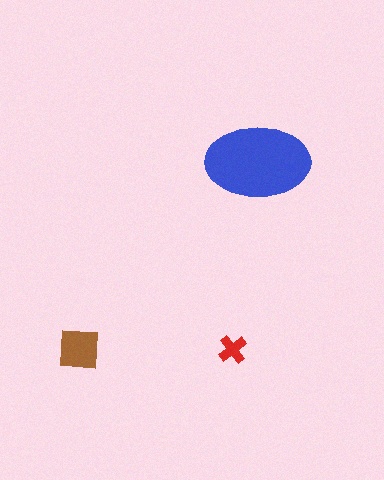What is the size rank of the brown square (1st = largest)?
2nd.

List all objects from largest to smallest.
The blue ellipse, the brown square, the red cross.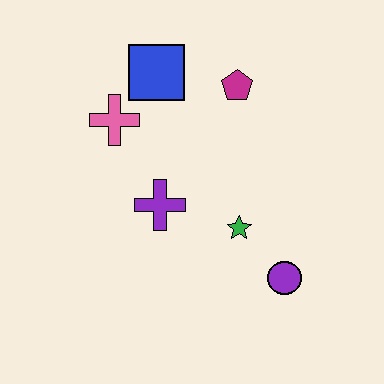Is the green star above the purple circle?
Yes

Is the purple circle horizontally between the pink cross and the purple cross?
No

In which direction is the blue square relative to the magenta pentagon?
The blue square is to the left of the magenta pentagon.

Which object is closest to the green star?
The purple circle is closest to the green star.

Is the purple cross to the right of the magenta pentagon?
No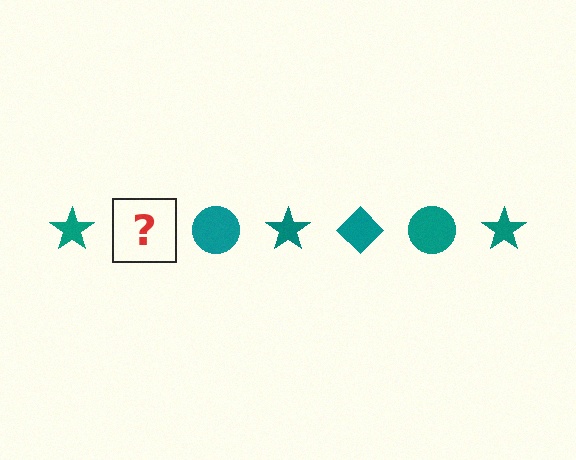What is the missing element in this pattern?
The missing element is a teal diamond.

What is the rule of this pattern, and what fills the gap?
The rule is that the pattern cycles through star, diamond, circle shapes in teal. The gap should be filled with a teal diamond.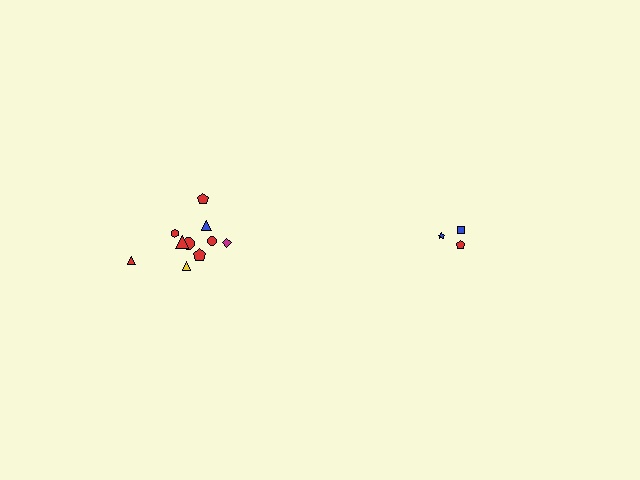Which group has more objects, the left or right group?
The left group.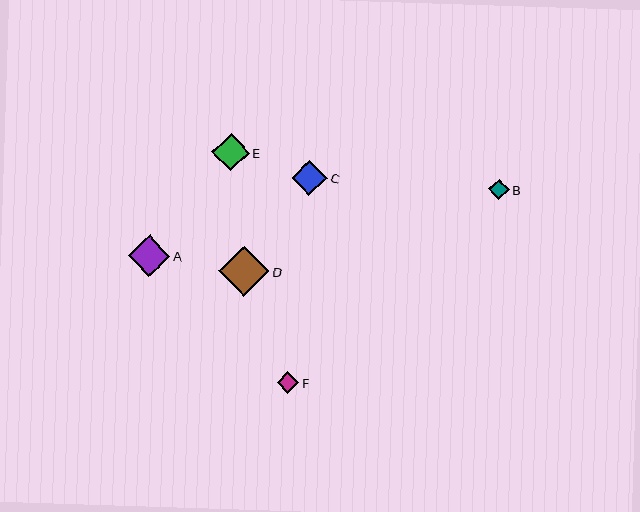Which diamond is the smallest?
Diamond B is the smallest with a size of approximately 20 pixels.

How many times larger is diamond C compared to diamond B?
Diamond C is approximately 1.8 times the size of diamond B.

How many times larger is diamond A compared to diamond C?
Diamond A is approximately 1.2 times the size of diamond C.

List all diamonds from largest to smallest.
From largest to smallest: D, A, E, C, F, B.